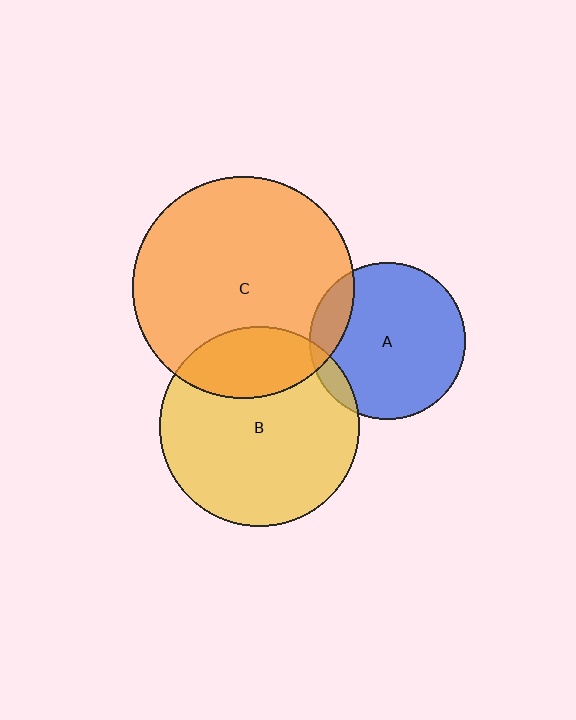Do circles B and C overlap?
Yes.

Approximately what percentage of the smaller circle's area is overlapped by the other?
Approximately 25%.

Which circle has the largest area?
Circle C (orange).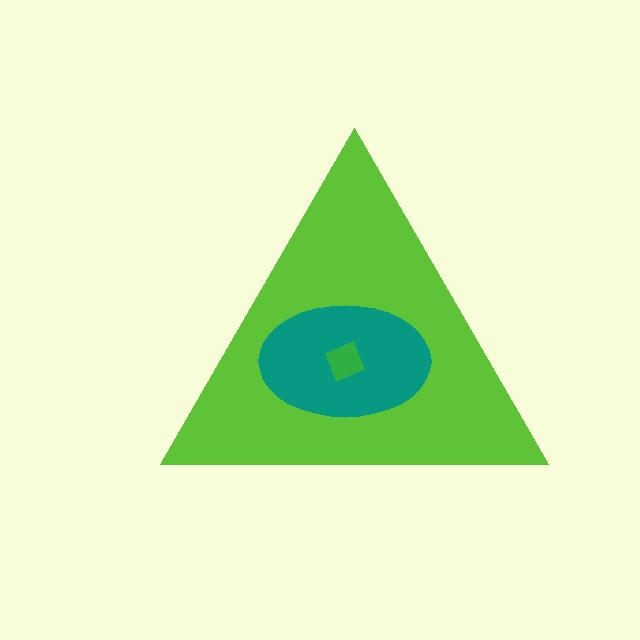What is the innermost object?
The green diamond.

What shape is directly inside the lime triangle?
The teal ellipse.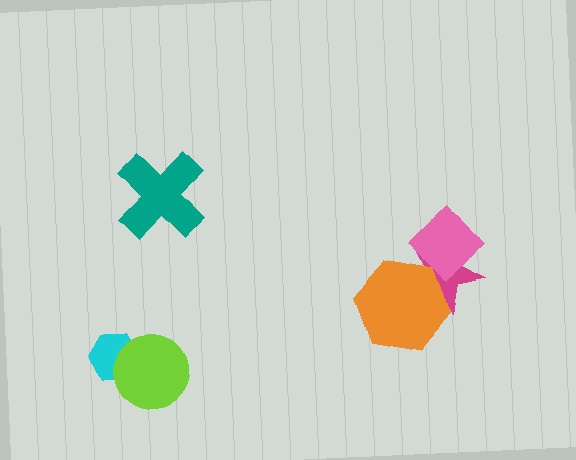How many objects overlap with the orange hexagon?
1 object overlaps with the orange hexagon.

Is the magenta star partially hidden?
Yes, it is partially covered by another shape.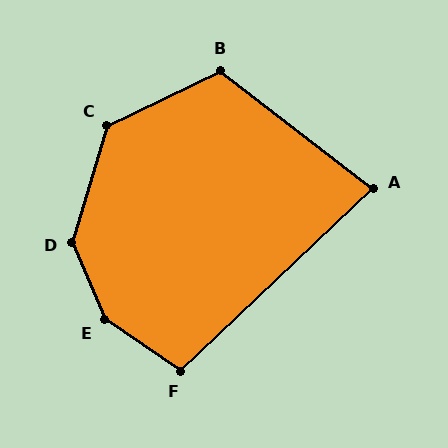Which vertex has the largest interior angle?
E, at approximately 147 degrees.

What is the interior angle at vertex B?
Approximately 117 degrees (obtuse).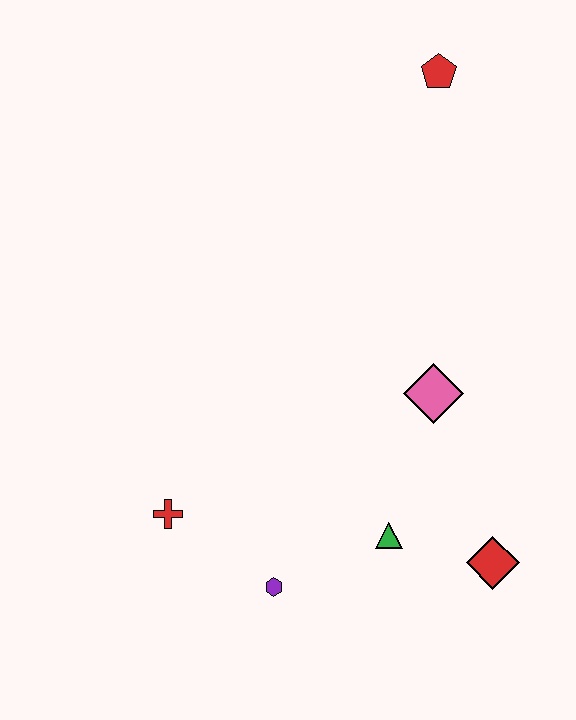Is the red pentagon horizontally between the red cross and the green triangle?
No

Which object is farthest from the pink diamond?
The red pentagon is farthest from the pink diamond.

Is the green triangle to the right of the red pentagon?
No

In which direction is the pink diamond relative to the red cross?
The pink diamond is to the right of the red cross.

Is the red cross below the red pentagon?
Yes